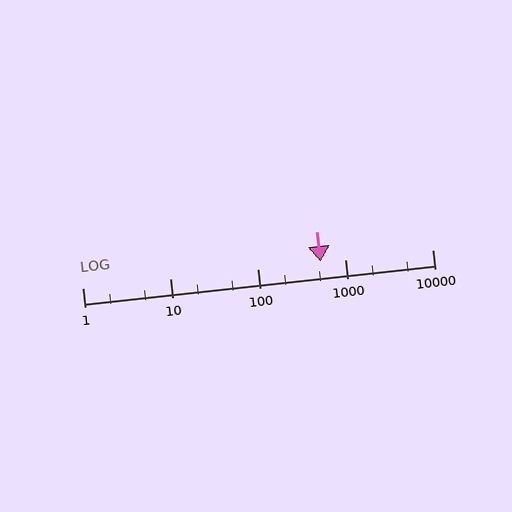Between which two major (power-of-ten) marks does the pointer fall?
The pointer is between 100 and 1000.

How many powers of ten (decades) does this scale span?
The scale spans 4 decades, from 1 to 10000.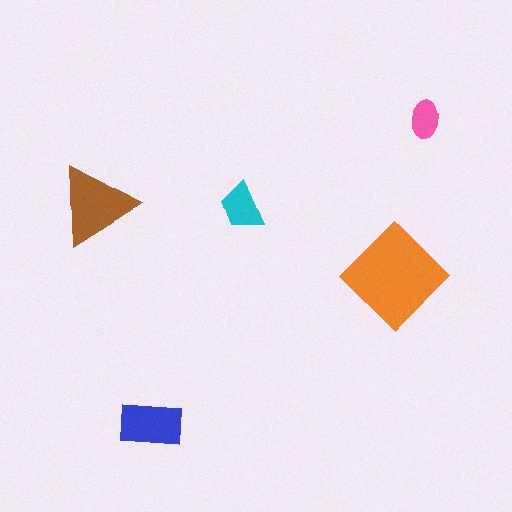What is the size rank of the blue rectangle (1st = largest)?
3rd.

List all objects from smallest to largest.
The pink ellipse, the cyan trapezoid, the blue rectangle, the brown triangle, the orange diamond.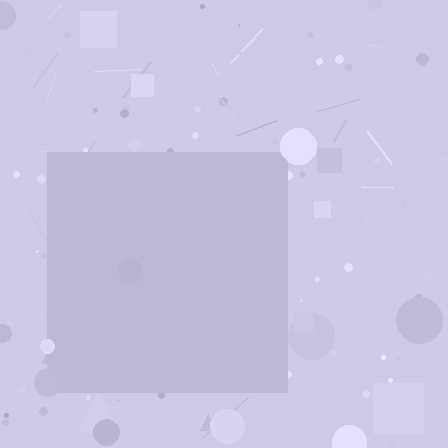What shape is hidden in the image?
A square is hidden in the image.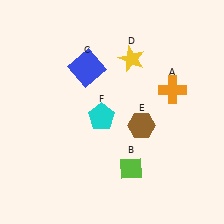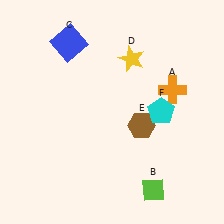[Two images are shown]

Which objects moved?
The objects that moved are: the lime diamond (B), the blue square (C), the cyan pentagon (F).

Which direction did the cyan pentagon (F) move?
The cyan pentagon (F) moved right.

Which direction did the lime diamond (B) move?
The lime diamond (B) moved right.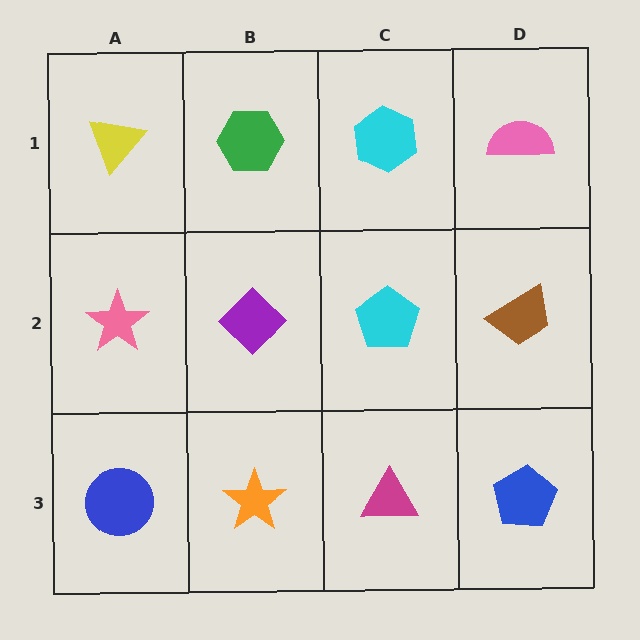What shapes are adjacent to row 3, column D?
A brown trapezoid (row 2, column D), a magenta triangle (row 3, column C).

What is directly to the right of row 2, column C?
A brown trapezoid.